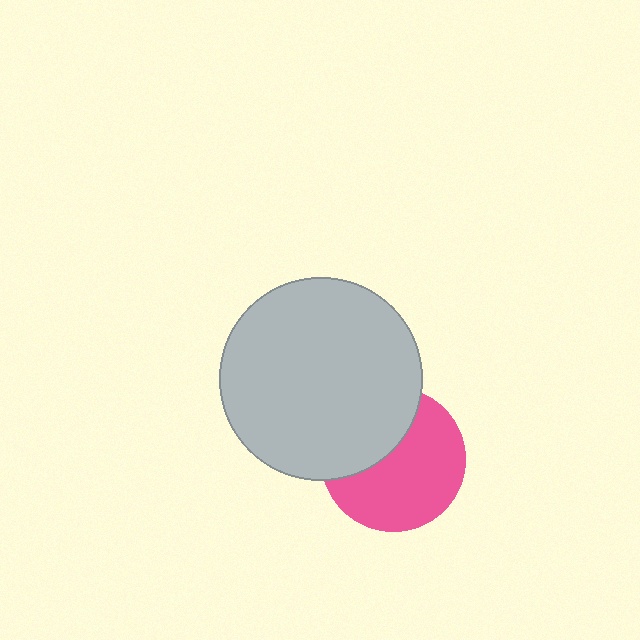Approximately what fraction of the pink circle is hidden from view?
Roughly 37% of the pink circle is hidden behind the light gray circle.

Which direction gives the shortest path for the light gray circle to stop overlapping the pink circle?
Moving toward the upper-left gives the shortest separation.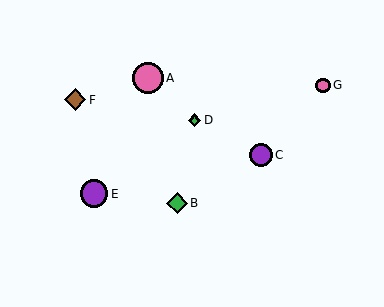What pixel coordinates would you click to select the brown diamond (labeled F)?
Click at (75, 100) to select the brown diamond F.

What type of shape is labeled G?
Shape G is a pink circle.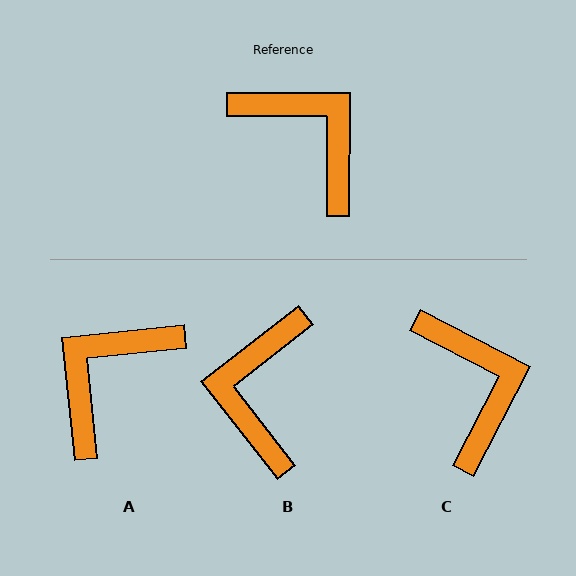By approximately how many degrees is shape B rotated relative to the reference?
Approximately 128 degrees counter-clockwise.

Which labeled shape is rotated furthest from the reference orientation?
B, about 128 degrees away.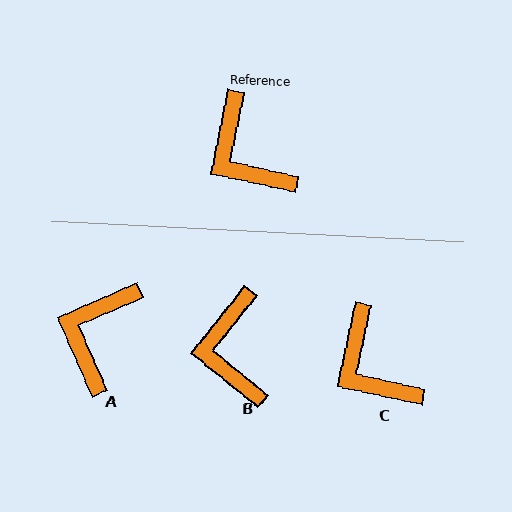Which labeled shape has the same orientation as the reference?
C.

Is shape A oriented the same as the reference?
No, it is off by about 54 degrees.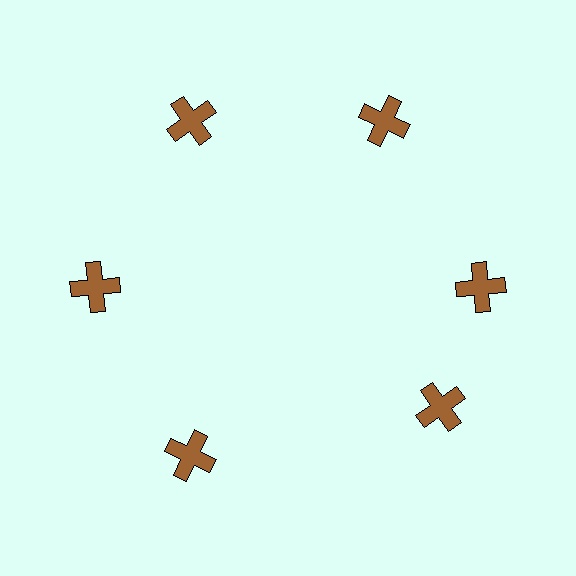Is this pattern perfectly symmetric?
No. The 6 brown crosses are arranged in a ring, but one element near the 5 o'clock position is rotated out of alignment along the ring, breaking the 6-fold rotational symmetry.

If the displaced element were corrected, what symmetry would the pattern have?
It would have 6-fold rotational symmetry — the pattern would map onto itself every 60 degrees.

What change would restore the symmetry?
The symmetry would be restored by rotating it back into even spacing with its neighbors so that all 6 crosses sit at equal angles and equal distance from the center.